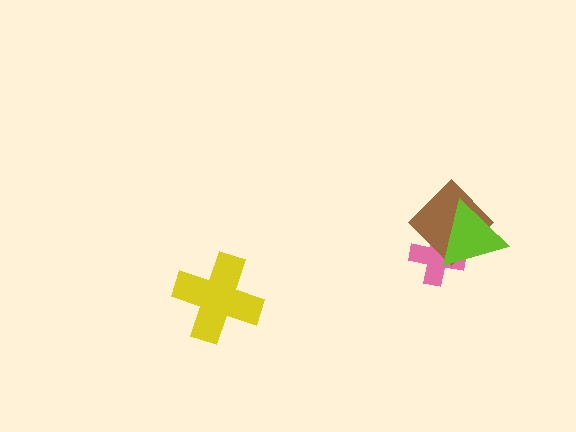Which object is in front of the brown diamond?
The lime triangle is in front of the brown diamond.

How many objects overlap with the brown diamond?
2 objects overlap with the brown diamond.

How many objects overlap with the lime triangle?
2 objects overlap with the lime triangle.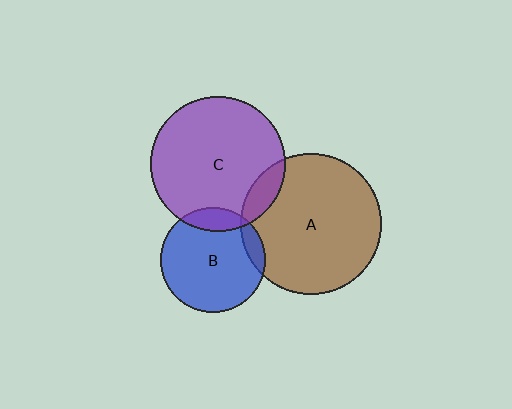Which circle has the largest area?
Circle A (brown).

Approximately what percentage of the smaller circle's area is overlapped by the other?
Approximately 10%.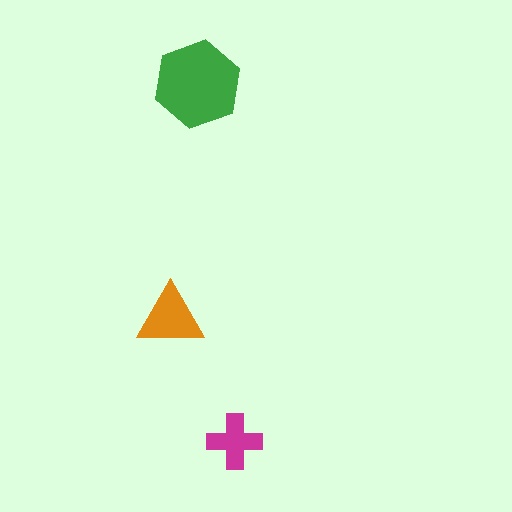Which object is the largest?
The green hexagon.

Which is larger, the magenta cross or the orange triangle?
The orange triangle.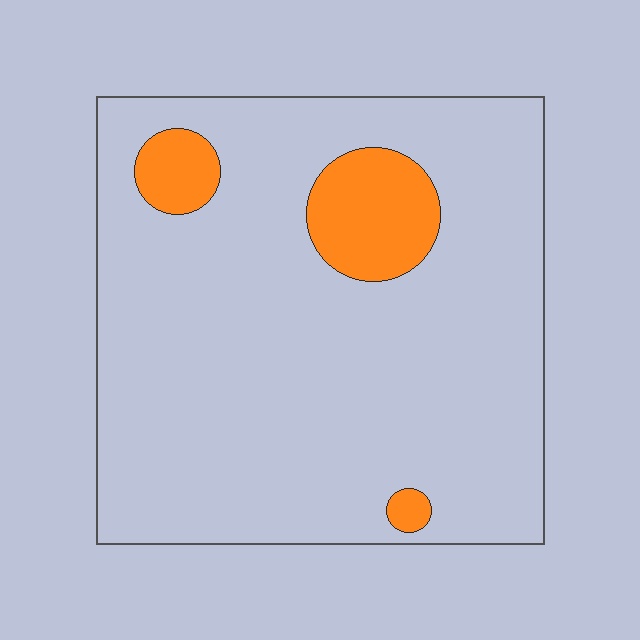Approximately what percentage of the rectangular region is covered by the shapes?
Approximately 10%.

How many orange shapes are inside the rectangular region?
3.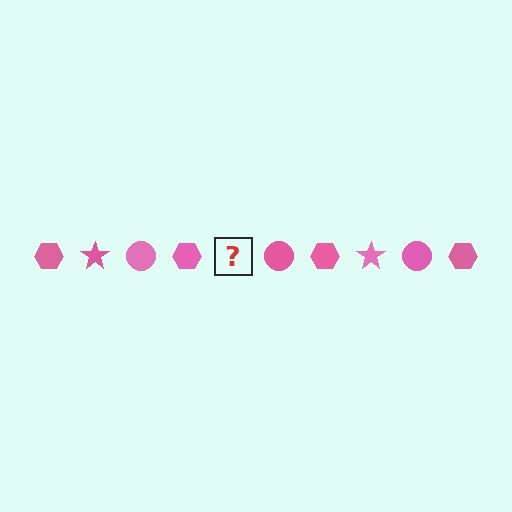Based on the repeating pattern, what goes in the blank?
The blank should be a pink star.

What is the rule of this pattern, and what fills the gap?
The rule is that the pattern cycles through hexagon, star, circle shapes in pink. The gap should be filled with a pink star.